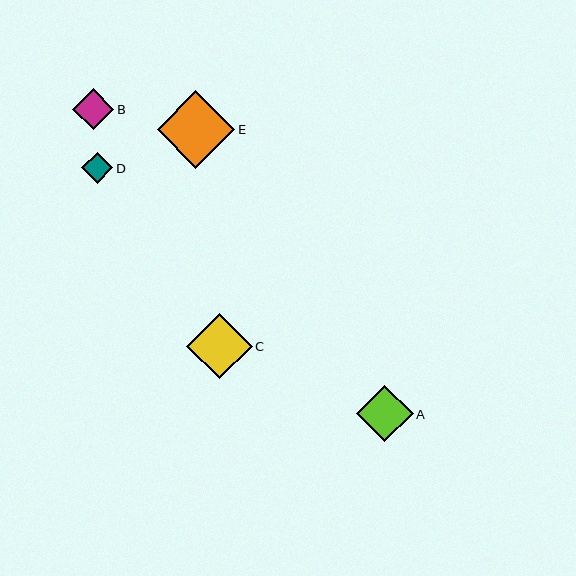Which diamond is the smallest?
Diamond D is the smallest with a size of approximately 31 pixels.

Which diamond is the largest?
Diamond E is the largest with a size of approximately 78 pixels.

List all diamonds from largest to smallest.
From largest to smallest: E, C, A, B, D.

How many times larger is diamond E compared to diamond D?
Diamond E is approximately 2.5 times the size of diamond D.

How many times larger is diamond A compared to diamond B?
Diamond A is approximately 1.4 times the size of diamond B.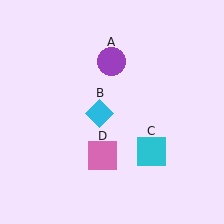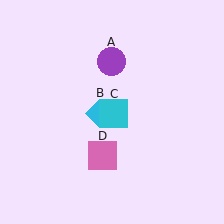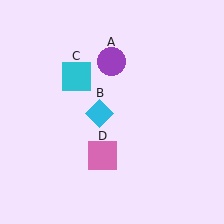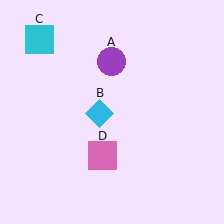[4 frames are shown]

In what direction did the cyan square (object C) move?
The cyan square (object C) moved up and to the left.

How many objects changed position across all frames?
1 object changed position: cyan square (object C).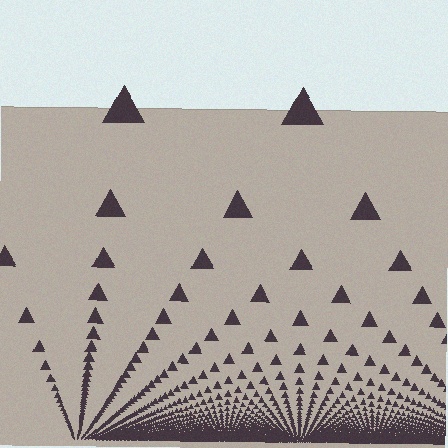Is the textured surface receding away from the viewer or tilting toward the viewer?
The surface appears to tilt toward the viewer. Texture elements get larger and sparser toward the top.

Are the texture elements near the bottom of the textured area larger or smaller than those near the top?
Smaller. The gradient is inverted — elements near the bottom are smaller and denser.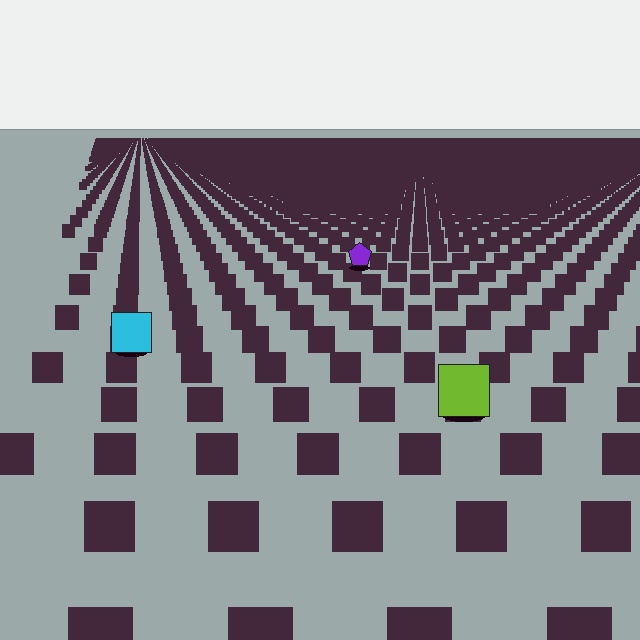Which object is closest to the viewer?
The lime square is closest. The texture marks near it are larger and more spread out.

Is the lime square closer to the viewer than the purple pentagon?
Yes. The lime square is closer — you can tell from the texture gradient: the ground texture is coarser near it.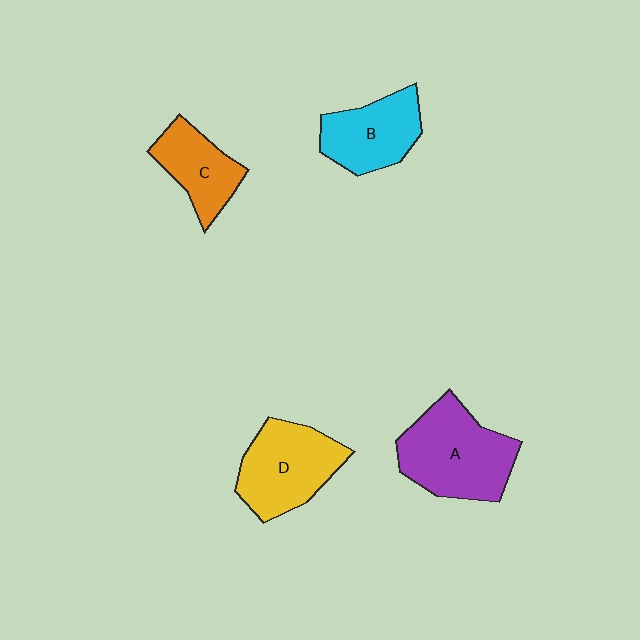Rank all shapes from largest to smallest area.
From largest to smallest: A (purple), D (yellow), B (cyan), C (orange).